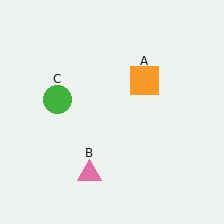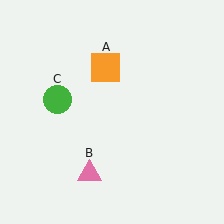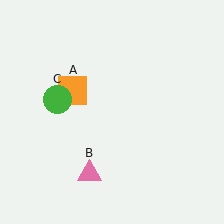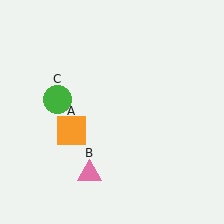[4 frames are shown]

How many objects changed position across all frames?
1 object changed position: orange square (object A).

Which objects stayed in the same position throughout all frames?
Pink triangle (object B) and green circle (object C) remained stationary.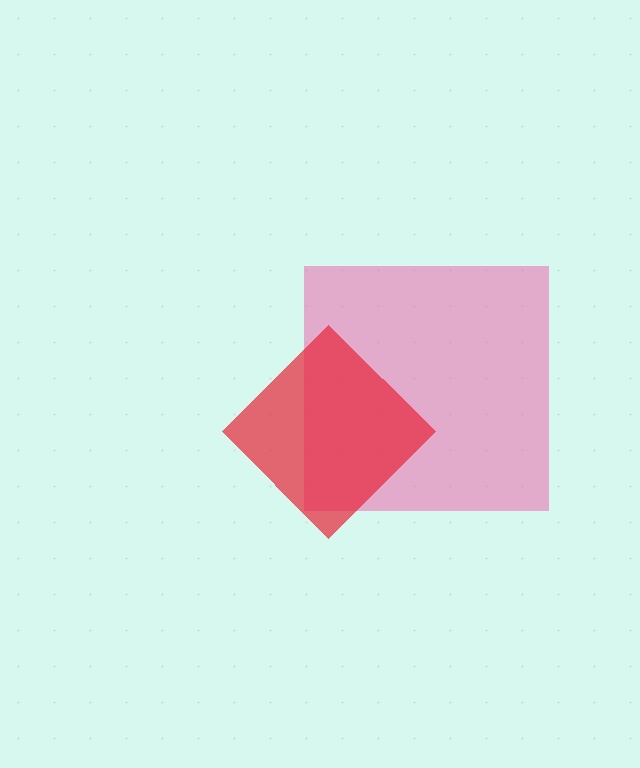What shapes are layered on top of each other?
The layered shapes are: a pink square, a red diamond.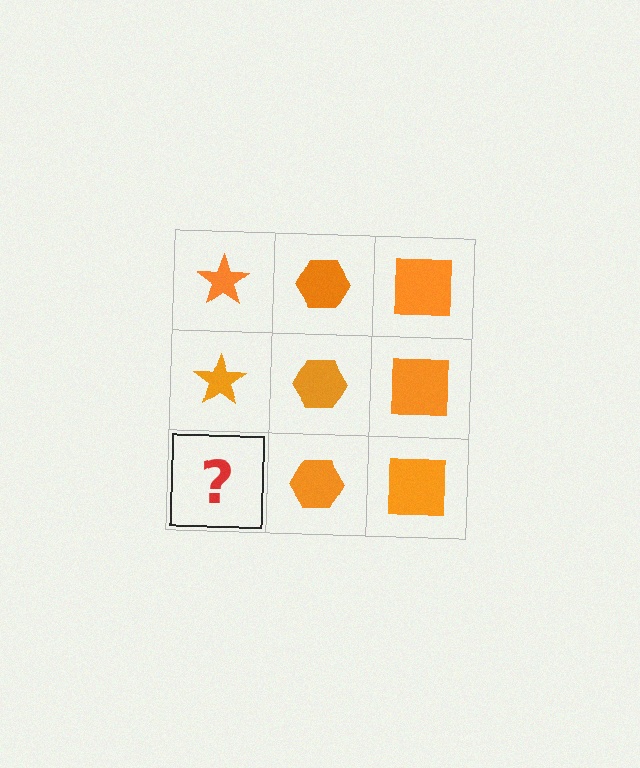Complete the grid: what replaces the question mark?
The question mark should be replaced with an orange star.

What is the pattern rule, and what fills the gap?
The rule is that each column has a consistent shape. The gap should be filled with an orange star.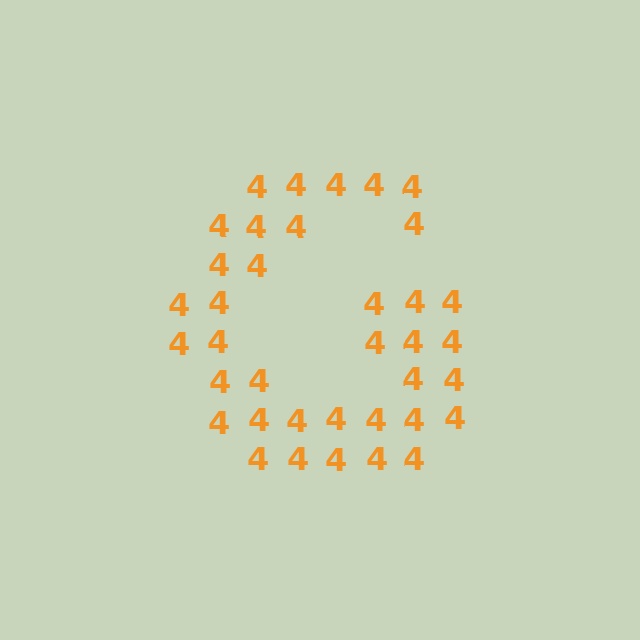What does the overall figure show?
The overall figure shows the letter G.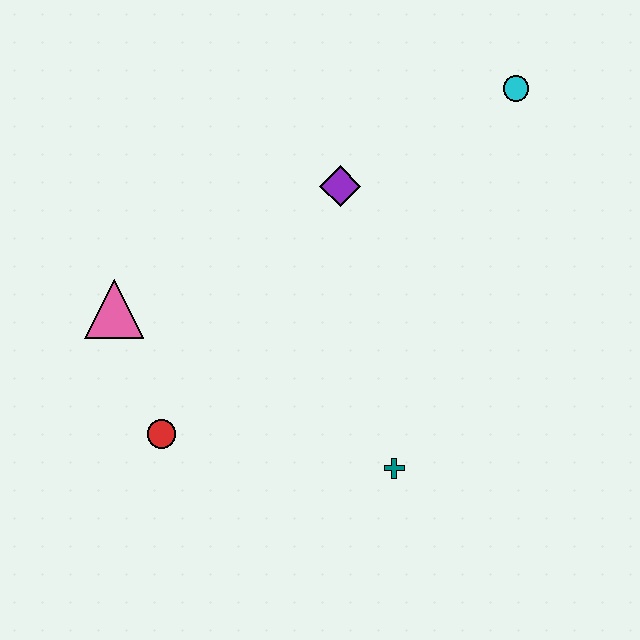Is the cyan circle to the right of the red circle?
Yes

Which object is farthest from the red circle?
The cyan circle is farthest from the red circle.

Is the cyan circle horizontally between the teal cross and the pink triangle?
No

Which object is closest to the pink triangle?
The red circle is closest to the pink triangle.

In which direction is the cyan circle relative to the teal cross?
The cyan circle is above the teal cross.